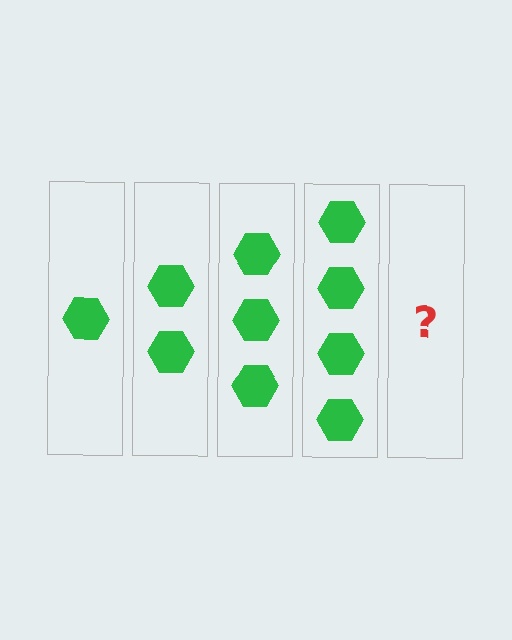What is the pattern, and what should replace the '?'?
The pattern is that each step adds one more hexagon. The '?' should be 5 hexagons.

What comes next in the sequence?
The next element should be 5 hexagons.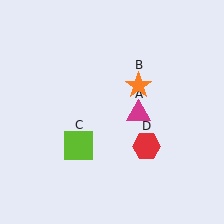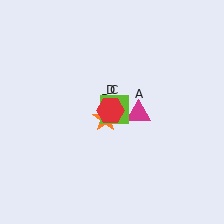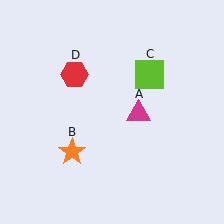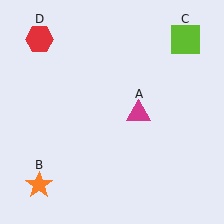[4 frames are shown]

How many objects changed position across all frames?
3 objects changed position: orange star (object B), lime square (object C), red hexagon (object D).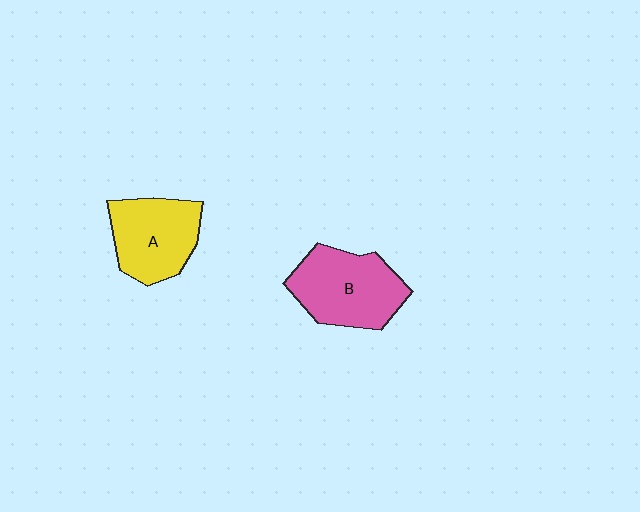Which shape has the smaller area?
Shape A (yellow).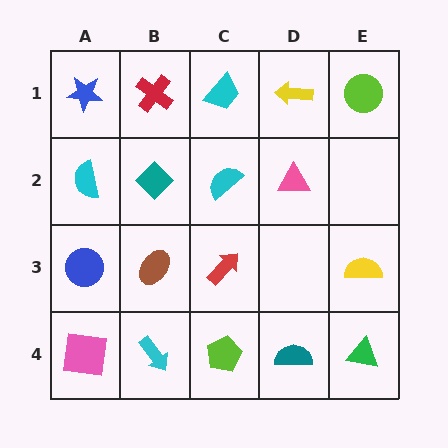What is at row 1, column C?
A cyan trapezoid.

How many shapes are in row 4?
5 shapes.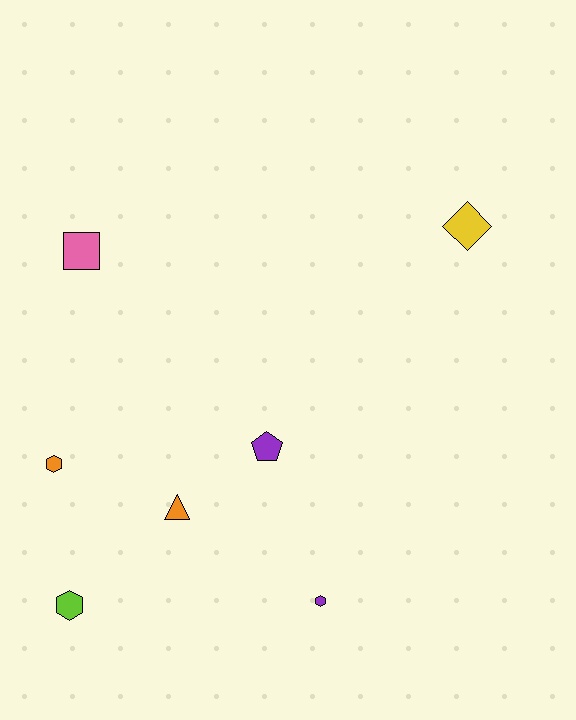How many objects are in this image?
There are 7 objects.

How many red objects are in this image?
There are no red objects.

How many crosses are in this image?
There are no crosses.